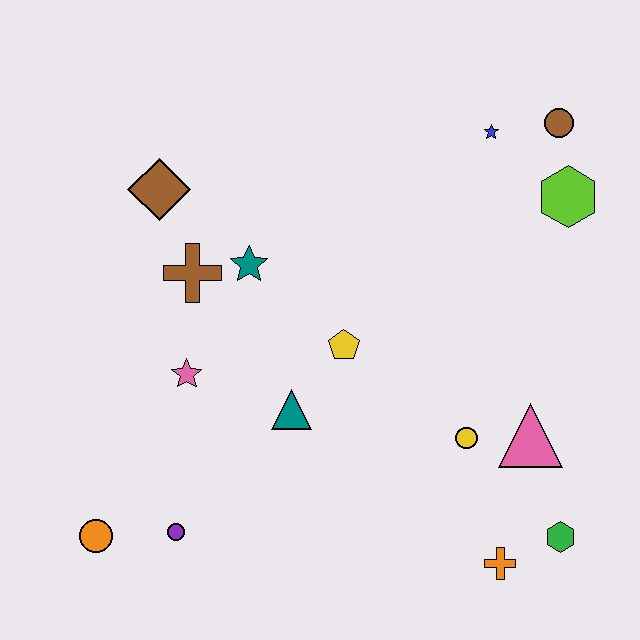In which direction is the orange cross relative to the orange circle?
The orange cross is to the right of the orange circle.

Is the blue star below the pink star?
No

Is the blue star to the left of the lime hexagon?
Yes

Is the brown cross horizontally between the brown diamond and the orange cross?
Yes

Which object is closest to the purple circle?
The orange circle is closest to the purple circle.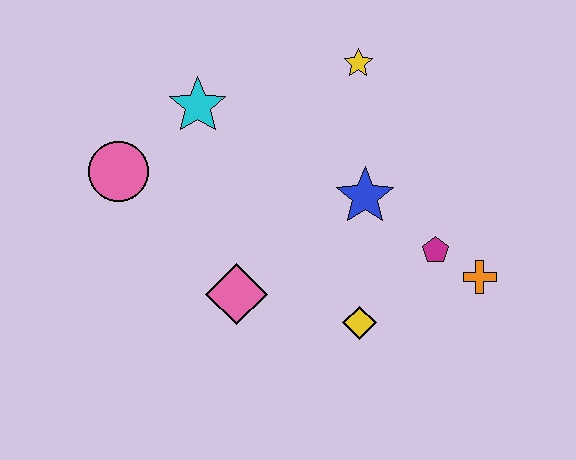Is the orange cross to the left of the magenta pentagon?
No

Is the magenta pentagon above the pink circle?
No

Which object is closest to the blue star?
The magenta pentagon is closest to the blue star.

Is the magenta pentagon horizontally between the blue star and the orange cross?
Yes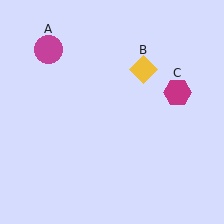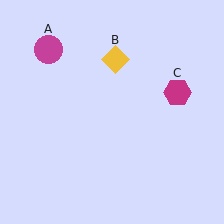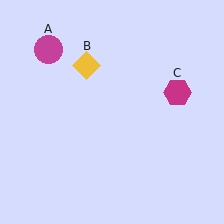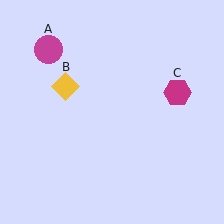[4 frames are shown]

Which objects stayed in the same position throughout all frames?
Magenta circle (object A) and magenta hexagon (object C) remained stationary.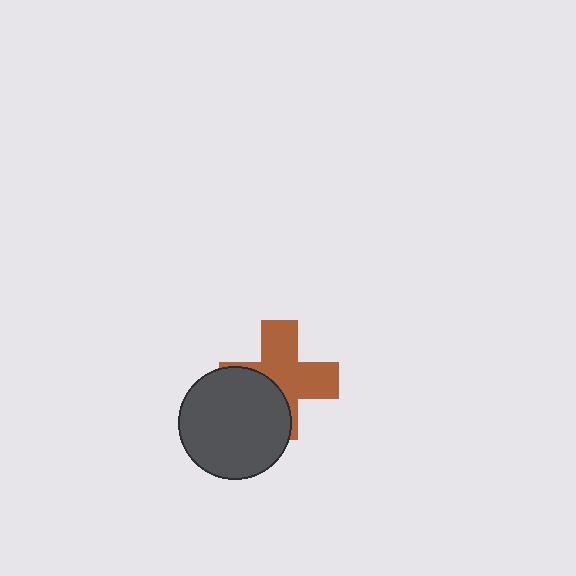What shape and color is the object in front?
The object in front is a dark gray circle.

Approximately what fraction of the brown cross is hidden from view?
Roughly 39% of the brown cross is hidden behind the dark gray circle.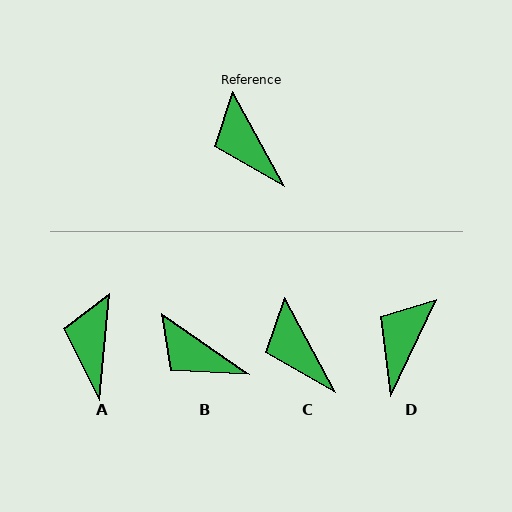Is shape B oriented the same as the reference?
No, it is off by about 27 degrees.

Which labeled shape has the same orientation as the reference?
C.